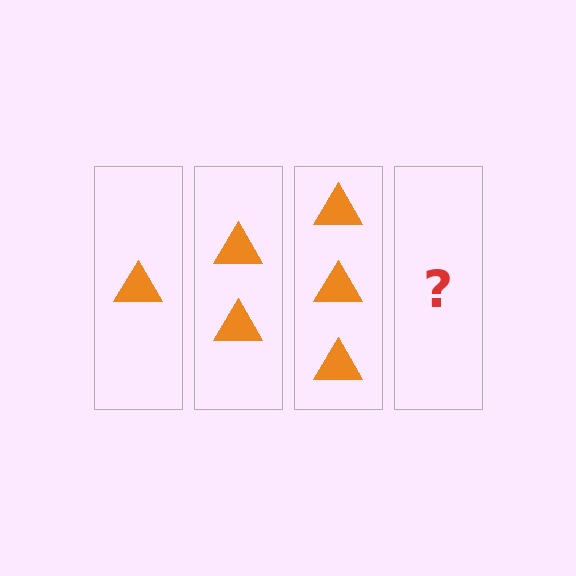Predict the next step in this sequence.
The next step is 4 triangles.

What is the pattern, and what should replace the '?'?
The pattern is that each step adds one more triangle. The '?' should be 4 triangles.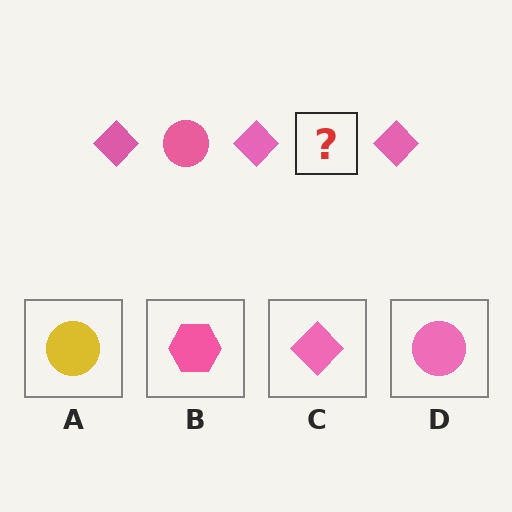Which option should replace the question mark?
Option D.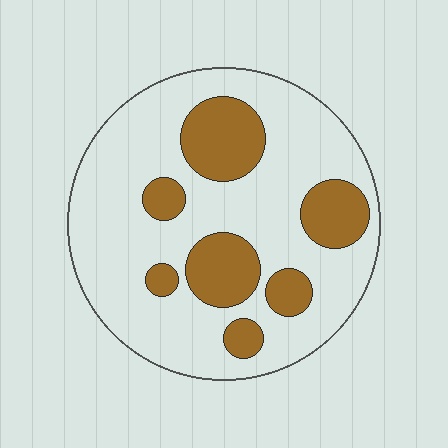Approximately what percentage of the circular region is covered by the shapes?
Approximately 25%.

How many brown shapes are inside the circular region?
7.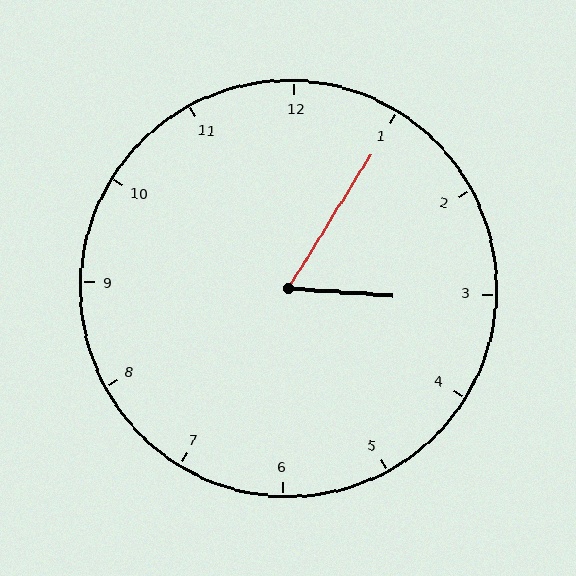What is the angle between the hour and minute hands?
Approximately 62 degrees.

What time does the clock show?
3:05.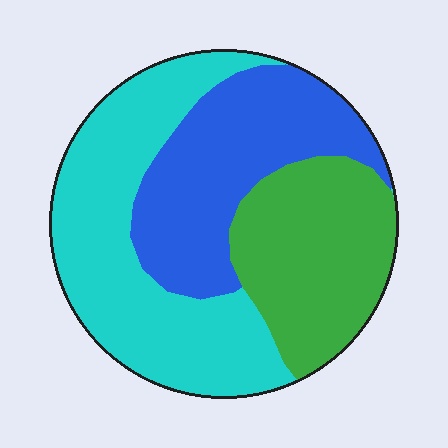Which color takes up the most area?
Cyan, at roughly 40%.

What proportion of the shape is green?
Green covers around 30% of the shape.